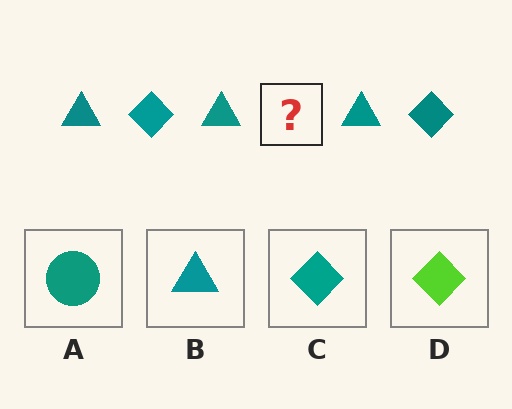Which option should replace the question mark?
Option C.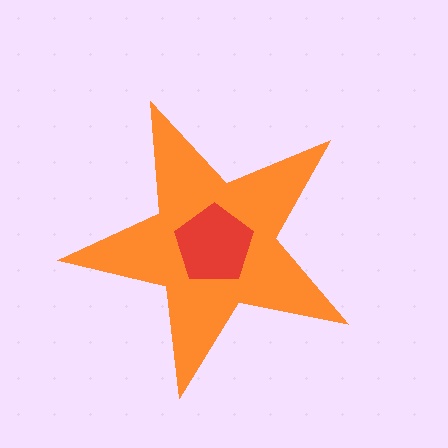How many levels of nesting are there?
2.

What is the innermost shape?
The red pentagon.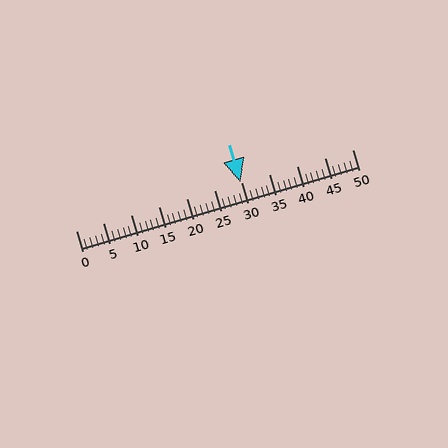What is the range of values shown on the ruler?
The ruler shows values from 0 to 50.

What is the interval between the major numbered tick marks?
The major tick marks are spaced 5 units apart.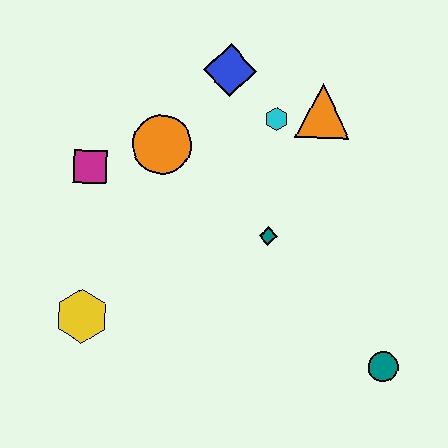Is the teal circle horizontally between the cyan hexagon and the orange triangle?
No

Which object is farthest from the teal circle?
The magenta square is farthest from the teal circle.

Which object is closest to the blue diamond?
The cyan hexagon is closest to the blue diamond.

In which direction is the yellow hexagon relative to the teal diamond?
The yellow hexagon is to the left of the teal diamond.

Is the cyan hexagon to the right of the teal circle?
No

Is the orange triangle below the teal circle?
No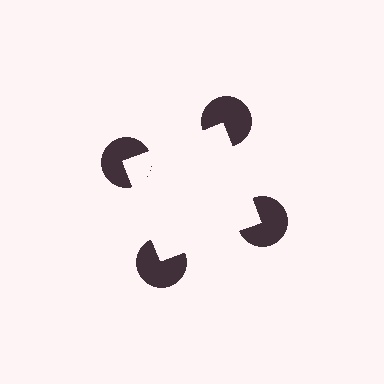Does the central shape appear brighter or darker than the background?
It typically appears slightly brighter than the background, even though no actual brightness change is drawn.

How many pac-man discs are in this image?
There are 4 — one at each vertex of the illusory square.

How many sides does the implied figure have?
4 sides.